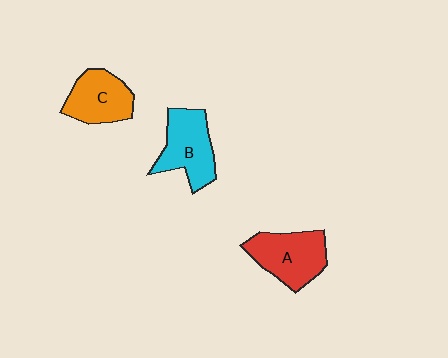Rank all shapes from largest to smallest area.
From largest to smallest: A (red), B (cyan), C (orange).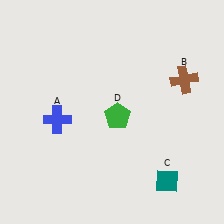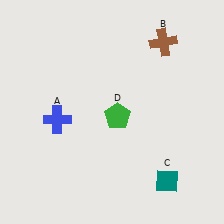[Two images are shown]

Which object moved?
The brown cross (B) moved up.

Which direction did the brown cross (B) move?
The brown cross (B) moved up.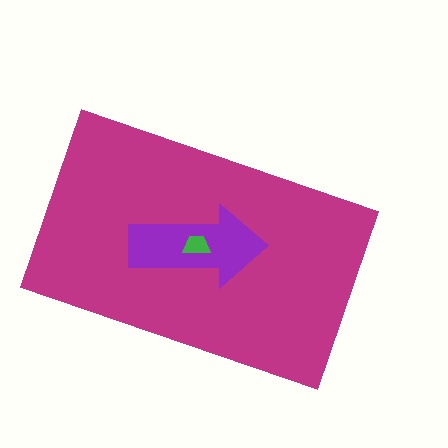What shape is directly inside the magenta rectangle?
The purple arrow.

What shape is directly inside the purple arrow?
The green trapezoid.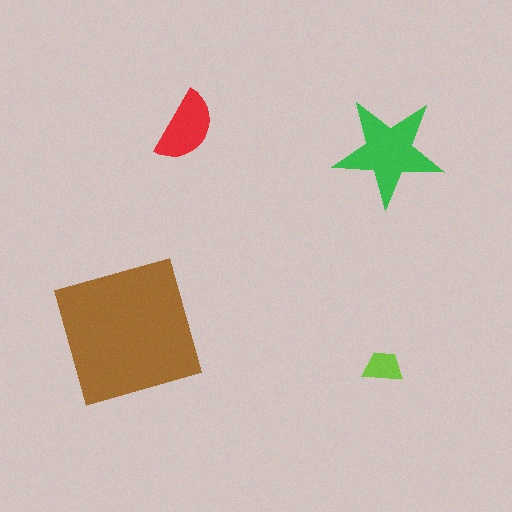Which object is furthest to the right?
The green star is rightmost.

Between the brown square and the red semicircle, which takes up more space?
The brown square.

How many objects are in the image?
There are 4 objects in the image.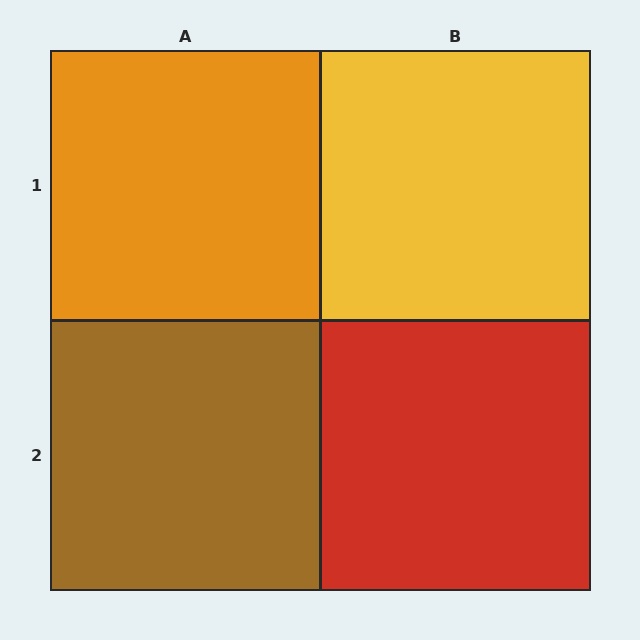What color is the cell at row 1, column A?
Orange.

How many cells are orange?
1 cell is orange.